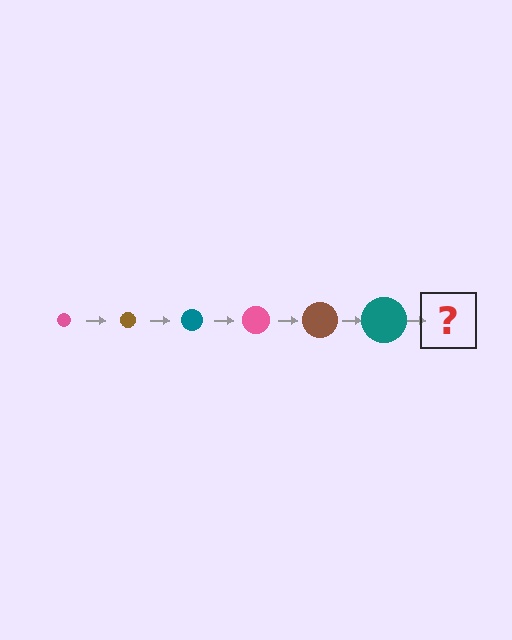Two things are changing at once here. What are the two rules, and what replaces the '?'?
The two rules are that the circle grows larger each step and the color cycles through pink, brown, and teal. The '?' should be a pink circle, larger than the previous one.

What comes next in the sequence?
The next element should be a pink circle, larger than the previous one.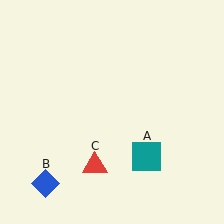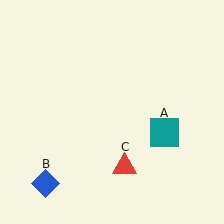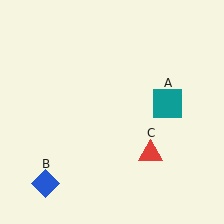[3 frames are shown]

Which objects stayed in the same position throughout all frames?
Blue diamond (object B) remained stationary.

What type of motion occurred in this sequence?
The teal square (object A), red triangle (object C) rotated counterclockwise around the center of the scene.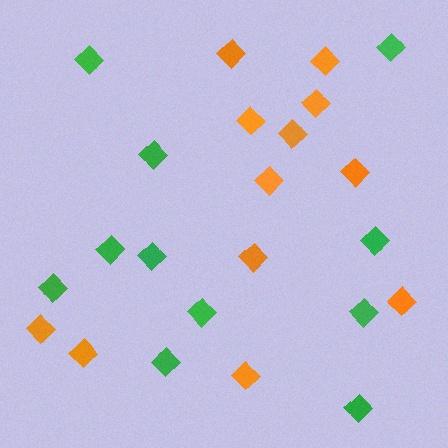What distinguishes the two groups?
There are 2 groups: one group of green diamonds (11) and one group of orange diamonds (12).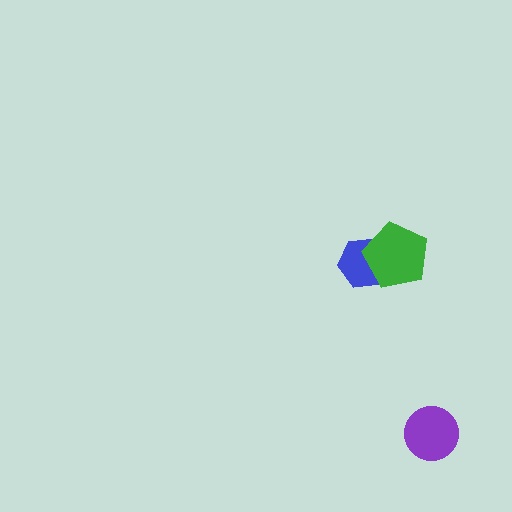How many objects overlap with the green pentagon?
1 object overlaps with the green pentagon.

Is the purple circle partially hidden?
No, no other shape covers it.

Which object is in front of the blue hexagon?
The green pentagon is in front of the blue hexagon.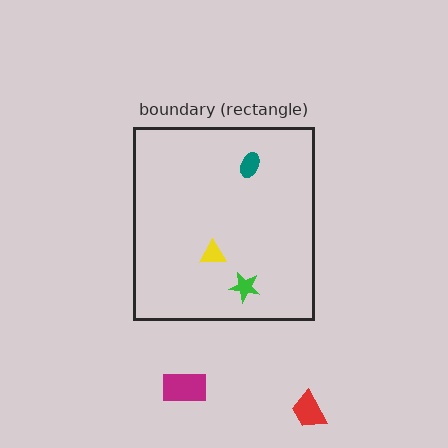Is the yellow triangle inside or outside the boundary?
Inside.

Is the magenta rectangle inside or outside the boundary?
Outside.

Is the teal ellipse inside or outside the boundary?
Inside.